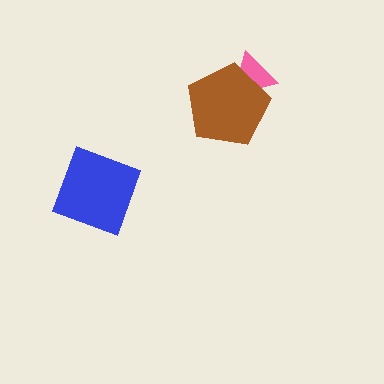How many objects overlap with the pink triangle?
1 object overlaps with the pink triangle.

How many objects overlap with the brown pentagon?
1 object overlaps with the brown pentagon.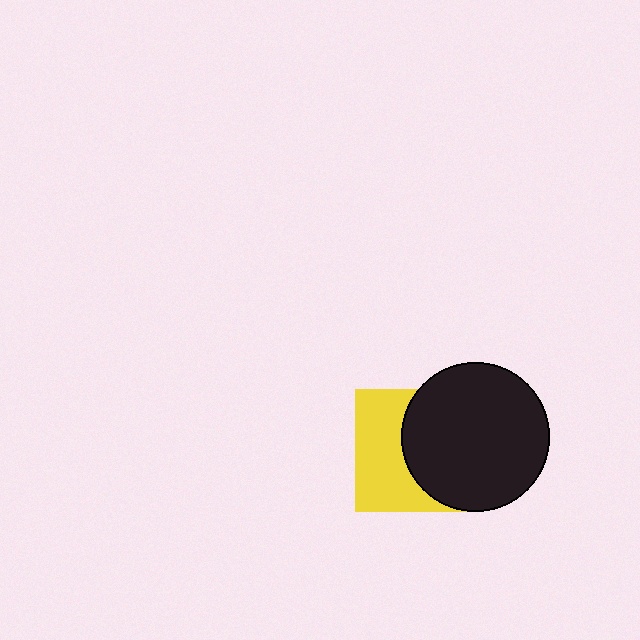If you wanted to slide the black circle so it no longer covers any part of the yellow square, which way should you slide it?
Slide it right — that is the most direct way to separate the two shapes.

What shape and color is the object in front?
The object in front is a black circle.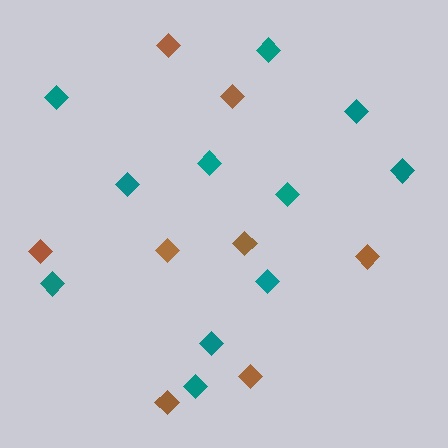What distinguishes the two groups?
There are 2 groups: one group of brown diamonds (8) and one group of teal diamonds (11).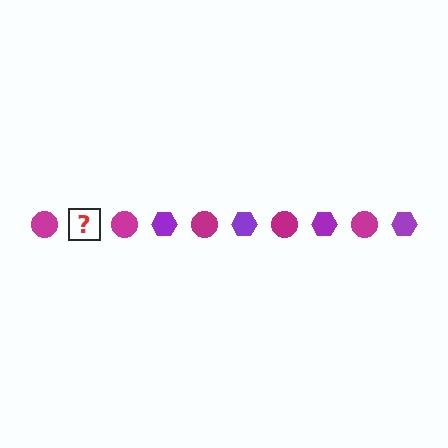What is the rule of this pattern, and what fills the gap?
The rule is that the pattern alternates between magenta circle and purple hexagon. The gap should be filled with a purple hexagon.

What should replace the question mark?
The question mark should be replaced with a purple hexagon.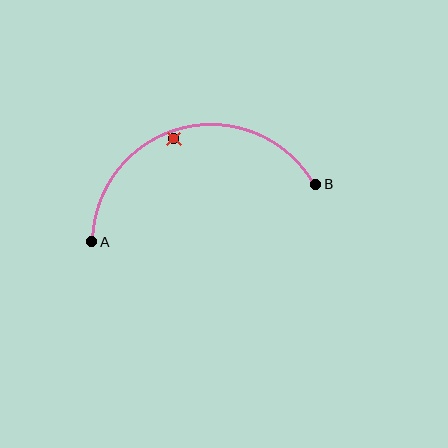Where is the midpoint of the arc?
The arc midpoint is the point on the curve farthest from the straight line joining A and B. It sits above that line.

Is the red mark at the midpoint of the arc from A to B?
No — the red mark does not lie on the arc at all. It sits slightly inside the curve.